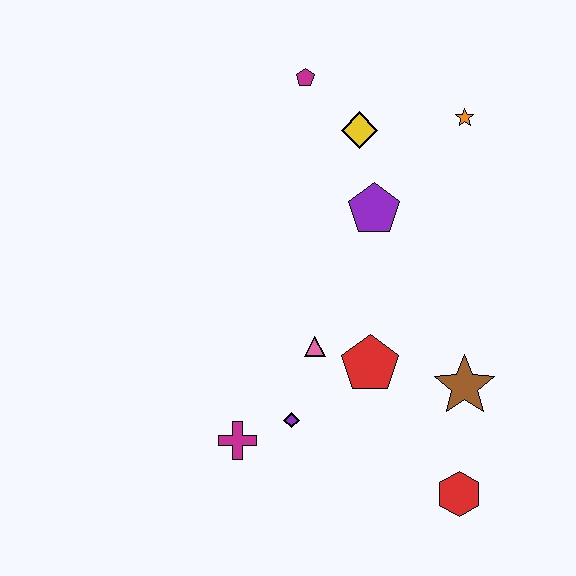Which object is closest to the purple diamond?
The magenta cross is closest to the purple diamond.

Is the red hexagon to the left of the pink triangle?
No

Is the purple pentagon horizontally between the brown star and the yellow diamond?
Yes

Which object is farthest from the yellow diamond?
The red hexagon is farthest from the yellow diamond.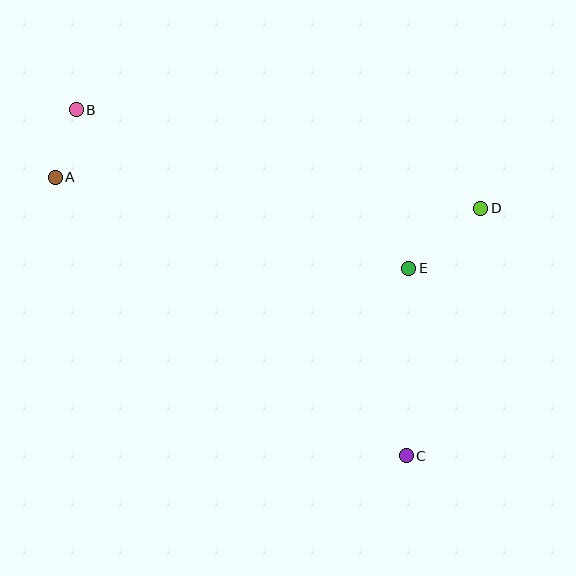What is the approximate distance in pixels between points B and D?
The distance between B and D is approximately 417 pixels.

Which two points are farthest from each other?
Points B and C are farthest from each other.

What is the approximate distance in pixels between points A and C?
The distance between A and C is approximately 448 pixels.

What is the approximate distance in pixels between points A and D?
The distance between A and D is approximately 427 pixels.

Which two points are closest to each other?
Points A and B are closest to each other.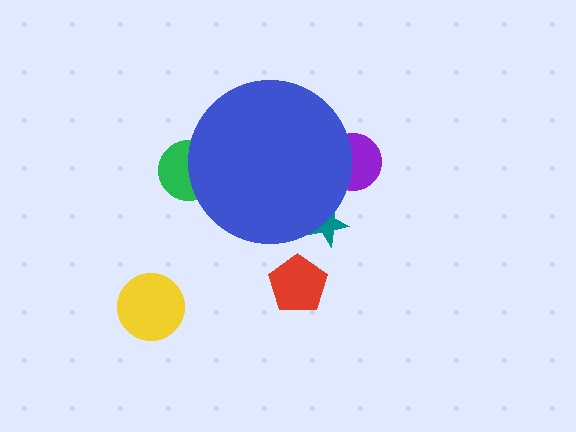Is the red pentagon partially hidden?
No, the red pentagon is fully visible.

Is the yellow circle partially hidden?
No, the yellow circle is fully visible.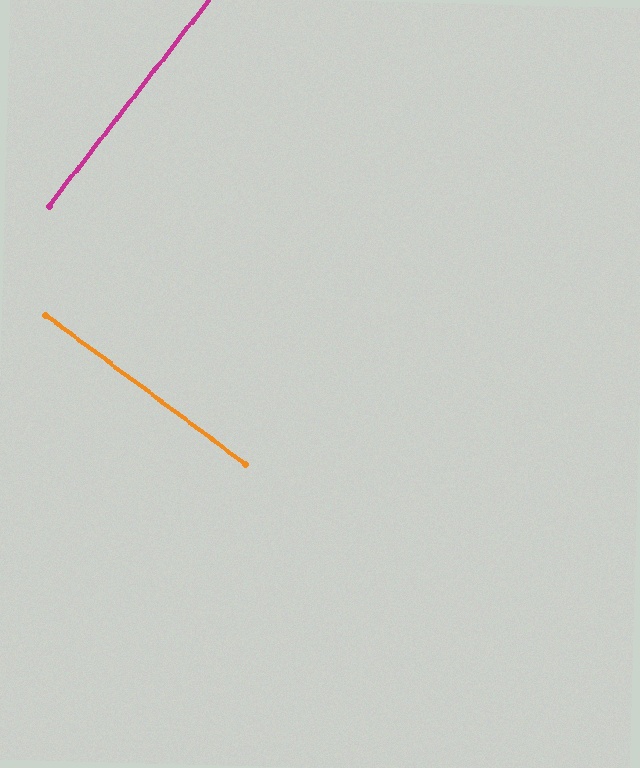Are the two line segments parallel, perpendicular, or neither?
Perpendicular — they meet at approximately 89°.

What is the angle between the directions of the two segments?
Approximately 89 degrees.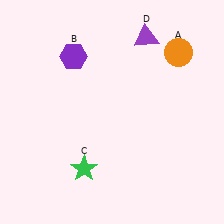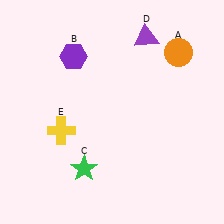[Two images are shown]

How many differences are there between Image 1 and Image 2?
There is 1 difference between the two images.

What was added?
A yellow cross (E) was added in Image 2.